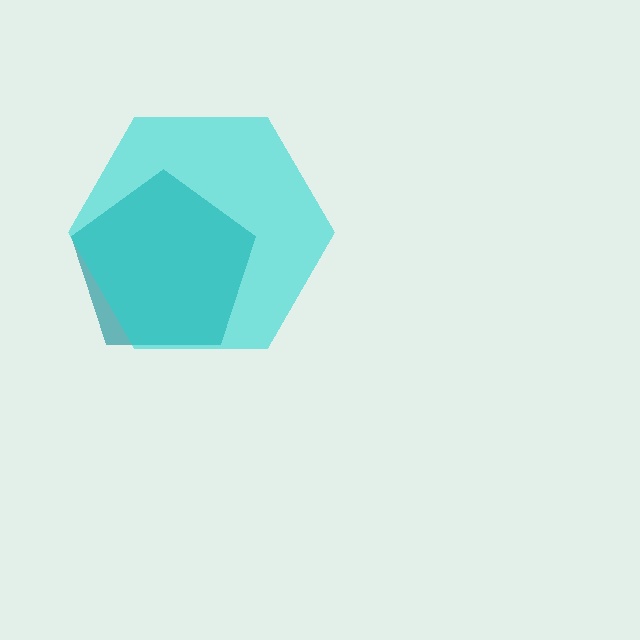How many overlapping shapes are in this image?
There are 2 overlapping shapes in the image.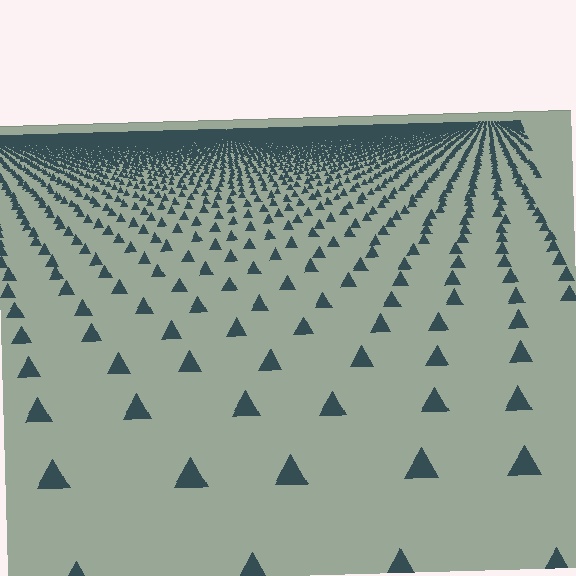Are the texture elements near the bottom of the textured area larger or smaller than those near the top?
Larger. Near the bottom, elements are closer to the viewer and appear at a bigger on-screen size.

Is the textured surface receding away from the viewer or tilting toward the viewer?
The surface is receding away from the viewer. Texture elements get smaller and denser toward the top.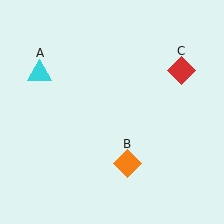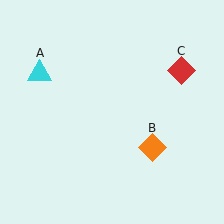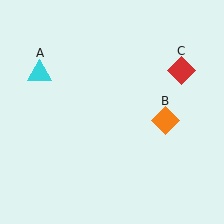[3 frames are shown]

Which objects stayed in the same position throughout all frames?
Cyan triangle (object A) and red diamond (object C) remained stationary.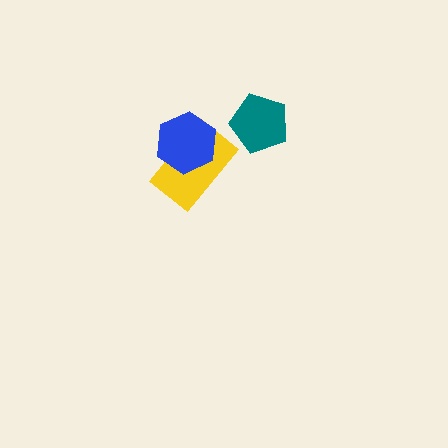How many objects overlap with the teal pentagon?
0 objects overlap with the teal pentagon.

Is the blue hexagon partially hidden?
No, no other shape covers it.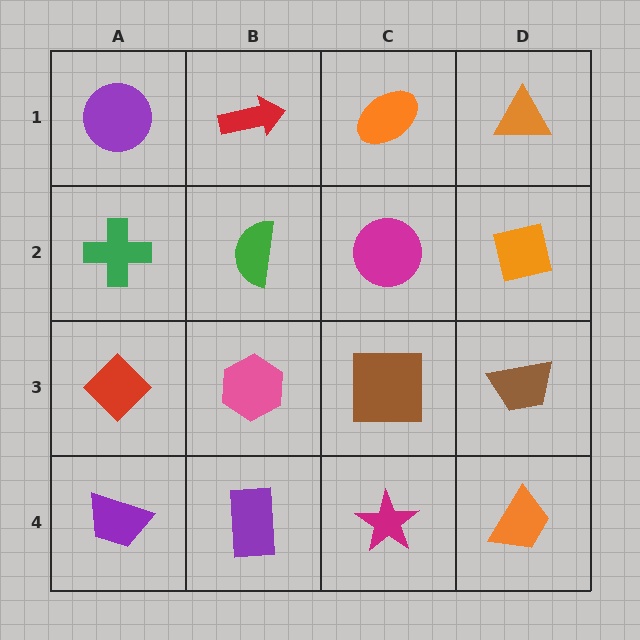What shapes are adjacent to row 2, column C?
An orange ellipse (row 1, column C), a brown square (row 3, column C), a green semicircle (row 2, column B), an orange square (row 2, column D).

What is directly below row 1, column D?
An orange square.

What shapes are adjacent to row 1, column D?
An orange square (row 2, column D), an orange ellipse (row 1, column C).